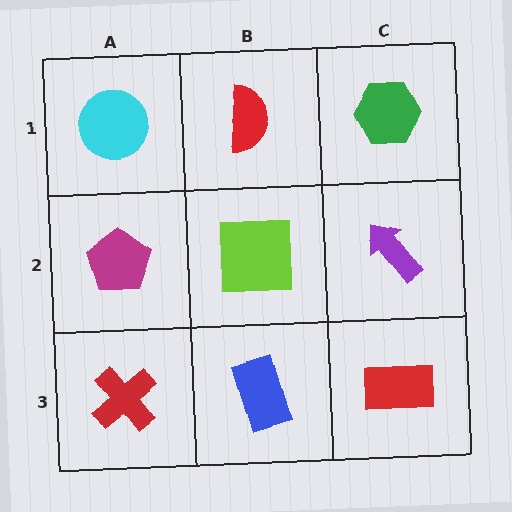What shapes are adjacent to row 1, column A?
A magenta pentagon (row 2, column A), a red semicircle (row 1, column B).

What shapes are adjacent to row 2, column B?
A red semicircle (row 1, column B), a blue rectangle (row 3, column B), a magenta pentagon (row 2, column A), a purple arrow (row 2, column C).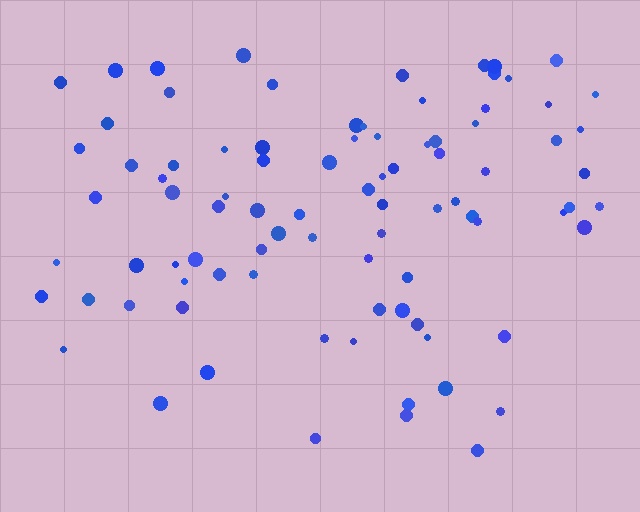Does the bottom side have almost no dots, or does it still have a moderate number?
Still a moderate number, just noticeably fewer than the top.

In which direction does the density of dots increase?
From bottom to top, with the top side densest.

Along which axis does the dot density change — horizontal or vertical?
Vertical.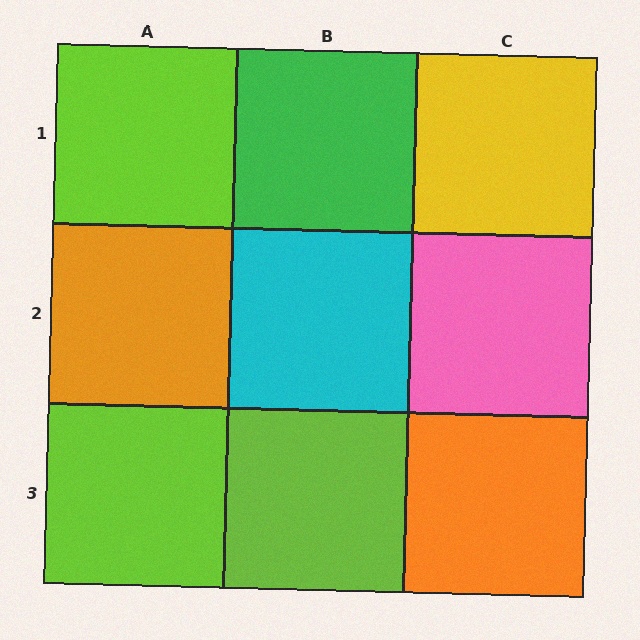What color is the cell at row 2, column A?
Orange.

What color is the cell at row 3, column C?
Orange.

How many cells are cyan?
1 cell is cyan.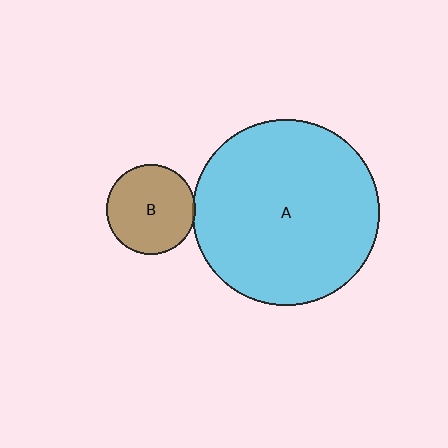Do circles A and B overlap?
Yes.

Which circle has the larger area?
Circle A (cyan).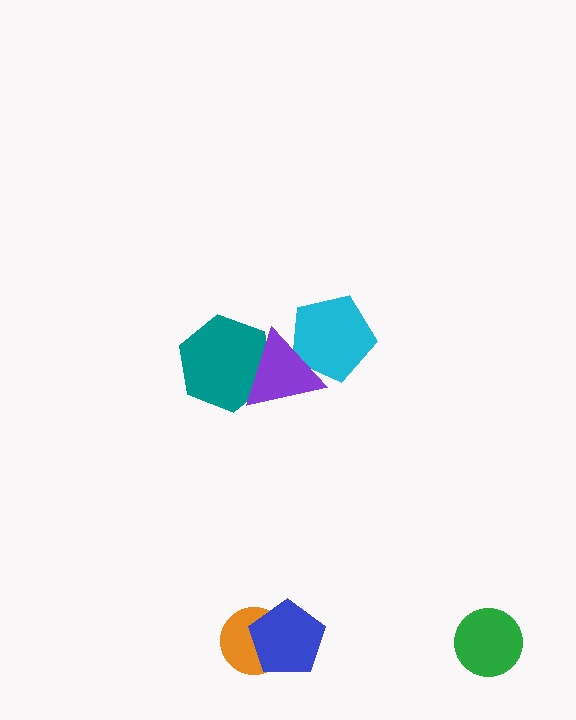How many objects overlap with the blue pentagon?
1 object overlaps with the blue pentagon.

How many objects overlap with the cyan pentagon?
1 object overlaps with the cyan pentagon.